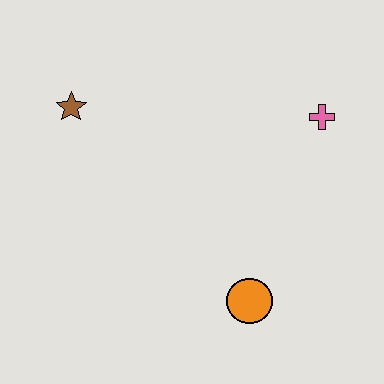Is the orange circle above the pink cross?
No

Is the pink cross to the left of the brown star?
No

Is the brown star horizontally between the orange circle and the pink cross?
No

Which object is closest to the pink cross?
The orange circle is closest to the pink cross.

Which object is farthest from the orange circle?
The brown star is farthest from the orange circle.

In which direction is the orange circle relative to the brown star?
The orange circle is below the brown star.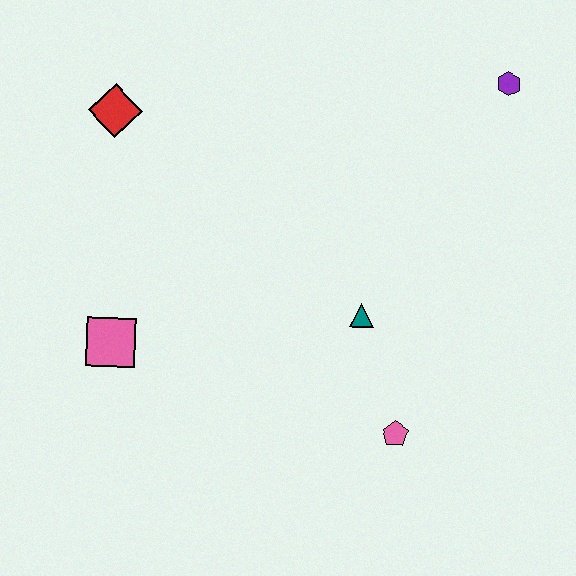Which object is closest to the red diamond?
The pink square is closest to the red diamond.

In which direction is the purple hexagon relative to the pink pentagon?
The purple hexagon is above the pink pentagon.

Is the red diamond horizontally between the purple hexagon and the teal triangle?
No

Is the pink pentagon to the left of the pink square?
No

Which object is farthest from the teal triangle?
The red diamond is farthest from the teal triangle.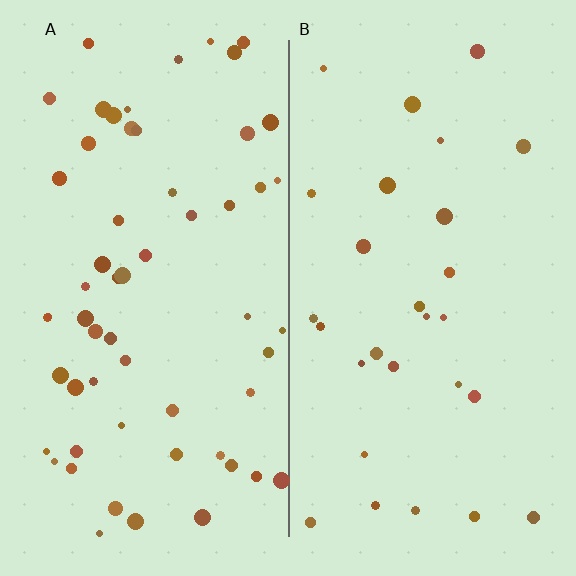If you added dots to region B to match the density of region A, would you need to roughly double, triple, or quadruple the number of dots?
Approximately double.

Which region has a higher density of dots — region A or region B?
A (the left).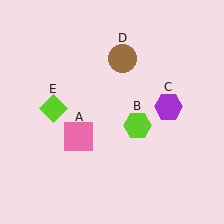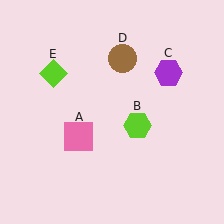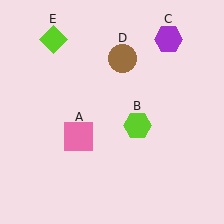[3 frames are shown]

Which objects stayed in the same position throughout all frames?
Pink square (object A) and lime hexagon (object B) and brown circle (object D) remained stationary.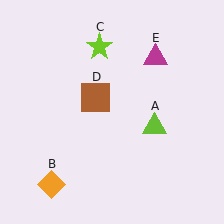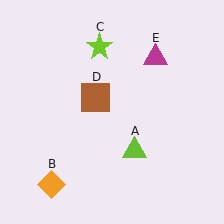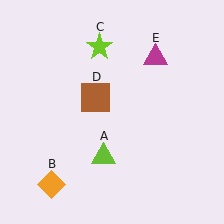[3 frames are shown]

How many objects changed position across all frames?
1 object changed position: lime triangle (object A).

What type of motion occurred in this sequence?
The lime triangle (object A) rotated clockwise around the center of the scene.